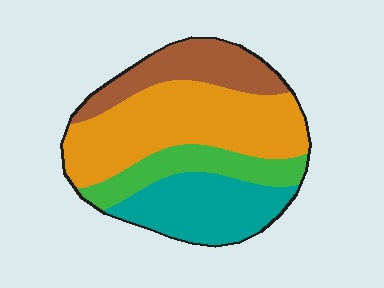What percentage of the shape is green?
Green covers around 15% of the shape.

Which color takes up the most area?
Orange, at roughly 40%.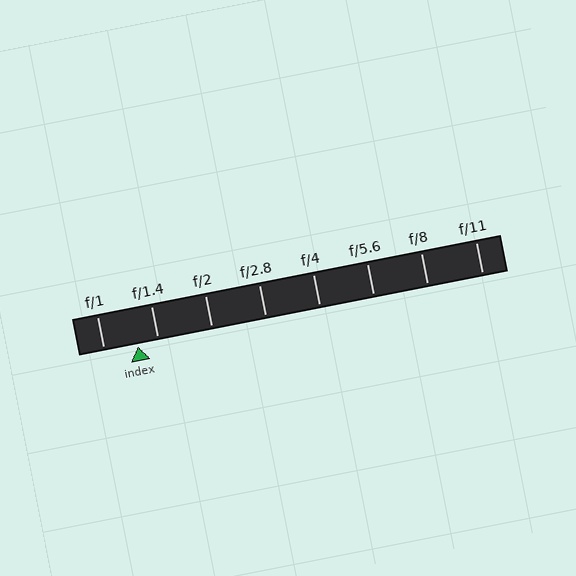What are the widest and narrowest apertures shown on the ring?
The widest aperture shown is f/1 and the narrowest is f/11.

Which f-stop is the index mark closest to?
The index mark is closest to f/1.4.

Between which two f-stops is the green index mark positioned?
The index mark is between f/1 and f/1.4.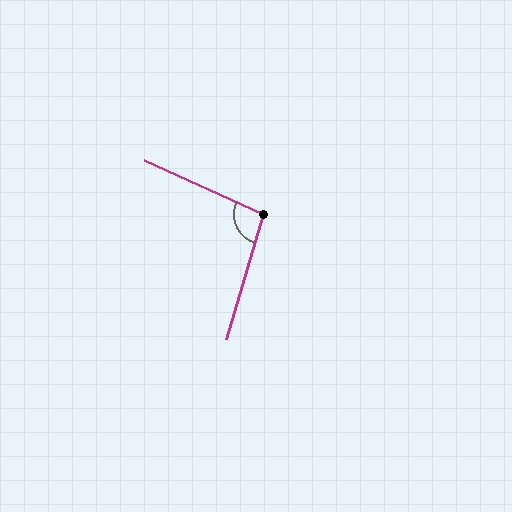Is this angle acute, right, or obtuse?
It is obtuse.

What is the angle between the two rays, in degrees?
Approximately 98 degrees.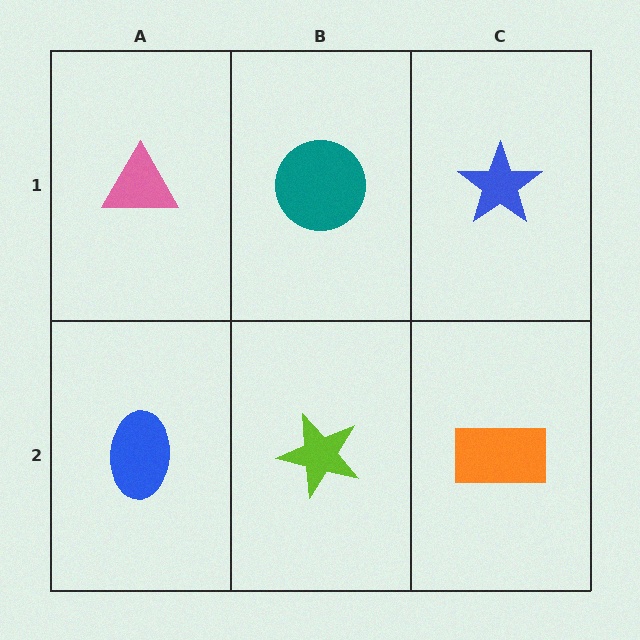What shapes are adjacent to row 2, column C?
A blue star (row 1, column C), a lime star (row 2, column B).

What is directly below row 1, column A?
A blue ellipse.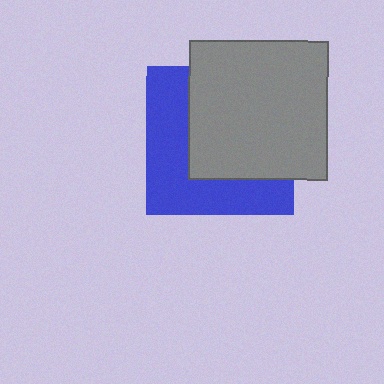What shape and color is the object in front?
The object in front is a gray square.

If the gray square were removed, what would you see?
You would see the complete blue square.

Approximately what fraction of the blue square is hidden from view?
Roughly 54% of the blue square is hidden behind the gray square.